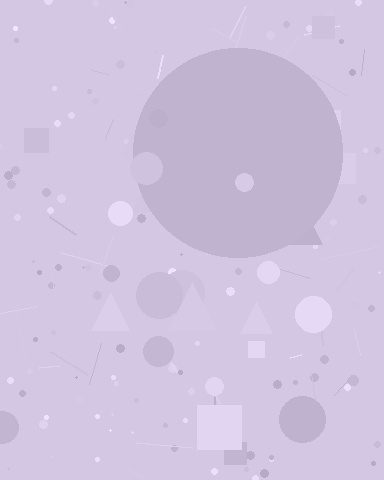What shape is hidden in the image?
A circle is hidden in the image.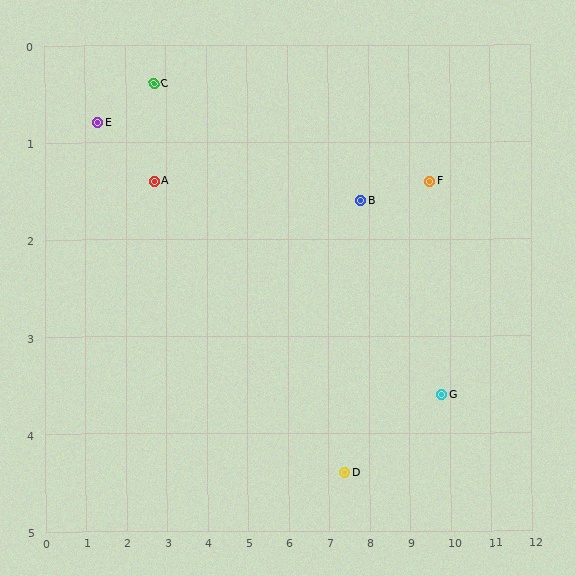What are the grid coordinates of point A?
Point A is at approximately (2.7, 1.4).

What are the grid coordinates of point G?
Point G is at approximately (9.8, 3.6).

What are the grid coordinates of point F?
Point F is at approximately (9.5, 1.4).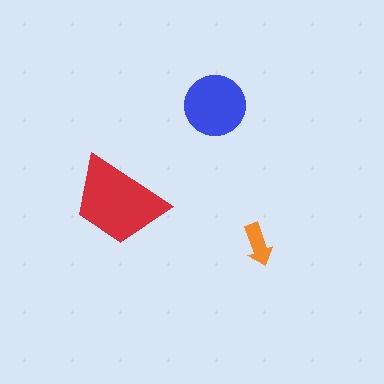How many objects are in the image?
There are 3 objects in the image.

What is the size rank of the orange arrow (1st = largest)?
3rd.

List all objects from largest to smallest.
The red trapezoid, the blue circle, the orange arrow.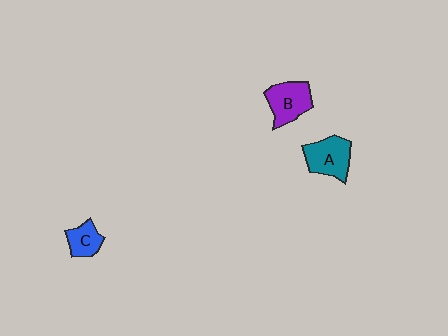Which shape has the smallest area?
Shape C (blue).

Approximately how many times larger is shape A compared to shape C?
Approximately 1.6 times.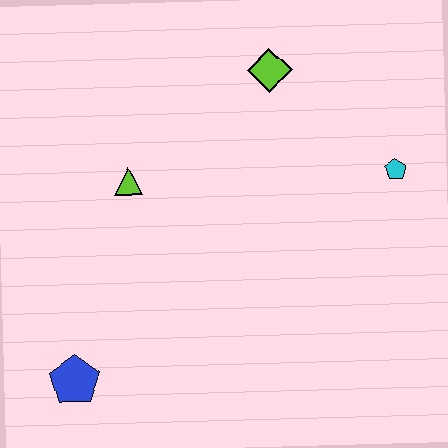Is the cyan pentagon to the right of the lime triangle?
Yes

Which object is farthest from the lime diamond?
The blue pentagon is farthest from the lime diamond.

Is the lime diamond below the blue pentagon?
No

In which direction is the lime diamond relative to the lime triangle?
The lime diamond is to the right of the lime triangle.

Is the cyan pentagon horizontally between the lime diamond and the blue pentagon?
No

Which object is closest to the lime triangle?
The lime diamond is closest to the lime triangle.